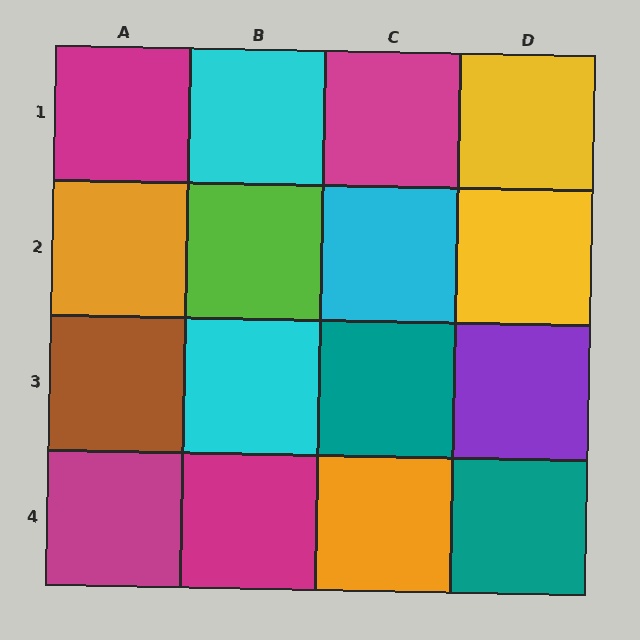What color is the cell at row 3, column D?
Purple.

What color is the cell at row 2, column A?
Orange.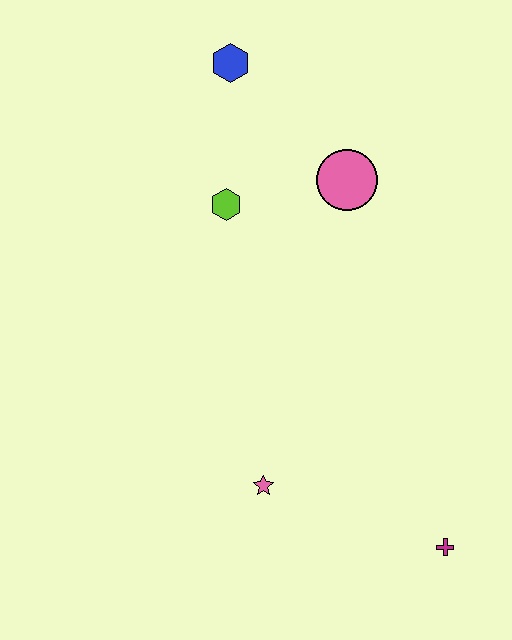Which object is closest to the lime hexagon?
The pink circle is closest to the lime hexagon.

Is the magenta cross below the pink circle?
Yes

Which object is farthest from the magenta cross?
The blue hexagon is farthest from the magenta cross.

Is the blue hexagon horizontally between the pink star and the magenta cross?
No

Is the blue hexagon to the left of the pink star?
Yes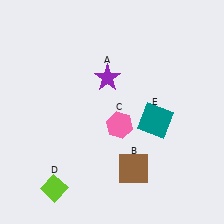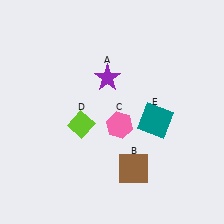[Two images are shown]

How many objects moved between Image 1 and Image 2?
1 object moved between the two images.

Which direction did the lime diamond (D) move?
The lime diamond (D) moved up.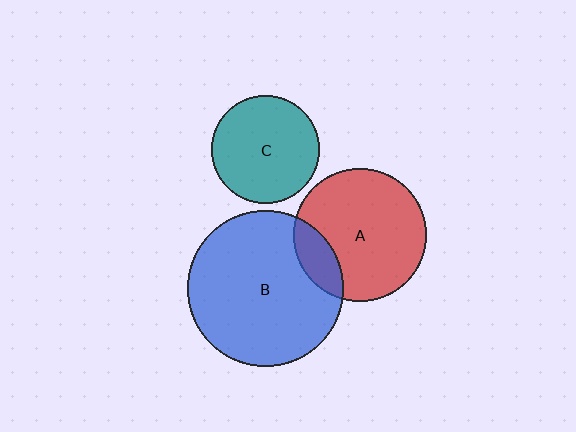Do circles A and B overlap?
Yes.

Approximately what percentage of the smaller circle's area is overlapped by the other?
Approximately 15%.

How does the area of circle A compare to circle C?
Approximately 1.5 times.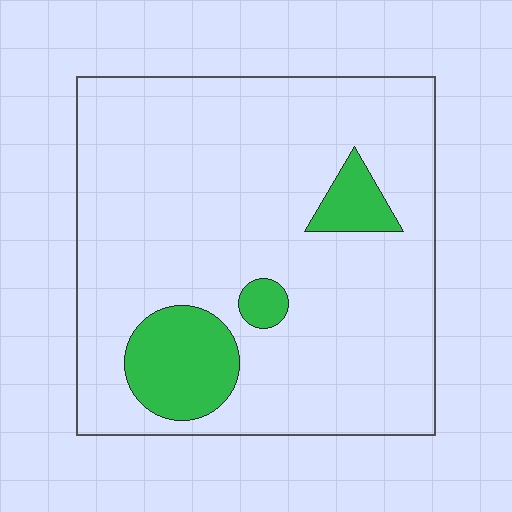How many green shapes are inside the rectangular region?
3.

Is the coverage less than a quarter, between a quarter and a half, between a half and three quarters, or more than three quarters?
Less than a quarter.